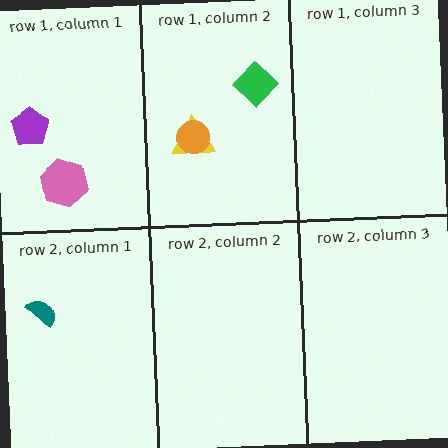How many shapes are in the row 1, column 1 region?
2.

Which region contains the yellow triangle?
The row 1, column 2 region.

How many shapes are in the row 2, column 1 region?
1.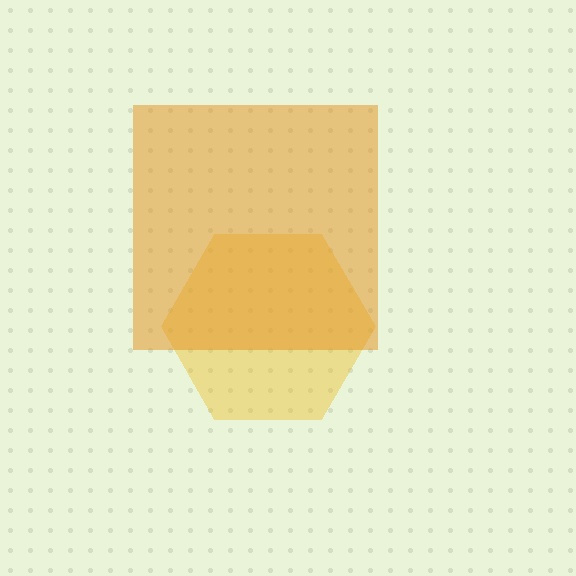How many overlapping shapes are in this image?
There are 2 overlapping shapes in the image.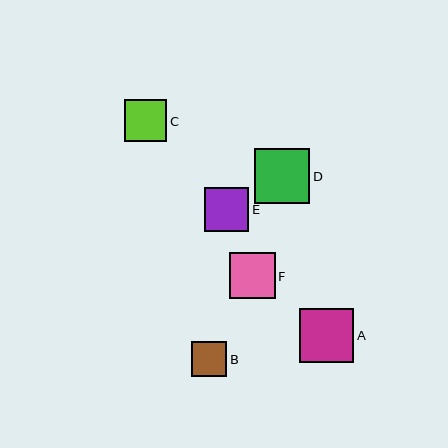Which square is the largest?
Square D is the largest with a size of approximately 55 pixels.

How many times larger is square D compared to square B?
Square D is approximately 1.6 times the size of square B.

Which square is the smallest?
Square B is the smallest with a size of approximately 35 pixels.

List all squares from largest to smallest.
From largest to smallest: D, A, F, E, C, B.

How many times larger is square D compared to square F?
Square D is approximately 1.2 times the size of square F.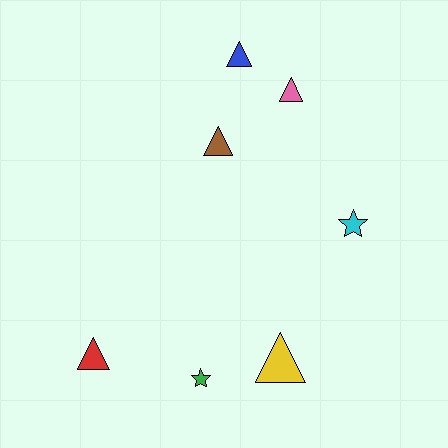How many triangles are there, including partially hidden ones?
There are 5 triangles.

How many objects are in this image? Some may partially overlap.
There are 7 objects.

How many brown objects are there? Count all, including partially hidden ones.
There is 1 brown object.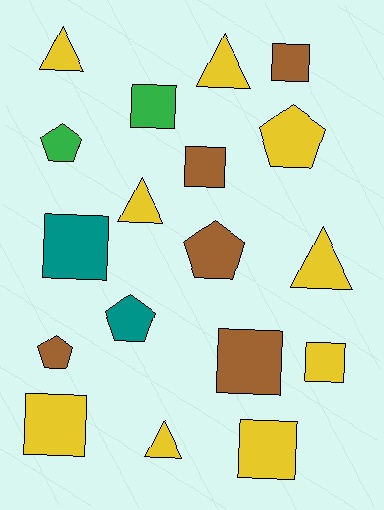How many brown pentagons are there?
There are 2 brown pentagons.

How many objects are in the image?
There are 18 objects.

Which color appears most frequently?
Yellow, with 9 objects.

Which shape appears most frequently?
Square, with 8 objects.